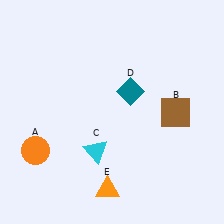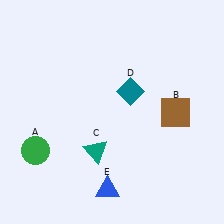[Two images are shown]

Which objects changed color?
A changed from orange to green. C changed from cyan to teal. E changed from orange to blue.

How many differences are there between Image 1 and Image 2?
There are 3 differences between the two images.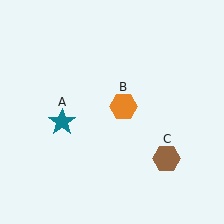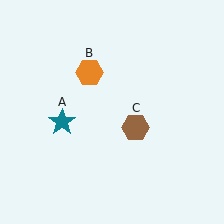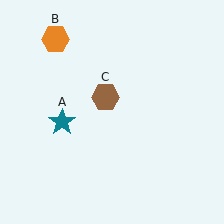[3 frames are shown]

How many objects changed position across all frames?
2 objects changed position: orange hexagon (object B), brown hexagon (object C).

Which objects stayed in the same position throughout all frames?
Teal star (object A) remained stationary.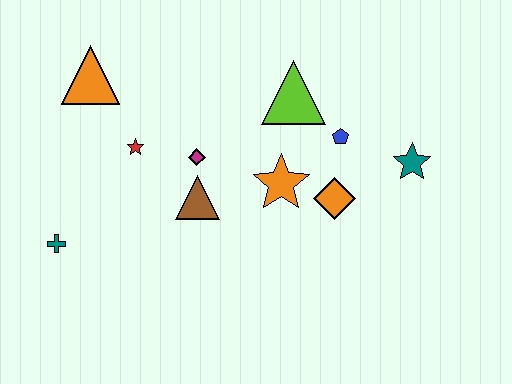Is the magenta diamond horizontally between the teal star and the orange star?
No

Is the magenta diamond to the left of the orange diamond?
Yes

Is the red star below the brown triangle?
No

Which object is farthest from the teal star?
The teal cross is farthest from the teal star.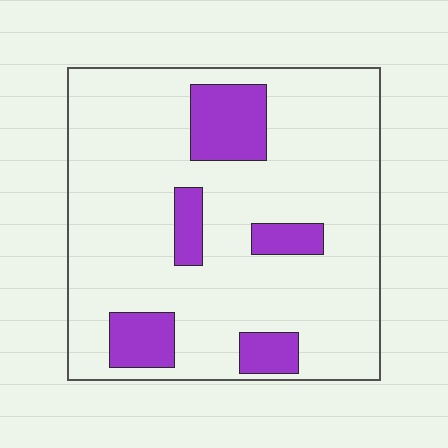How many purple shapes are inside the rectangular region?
5.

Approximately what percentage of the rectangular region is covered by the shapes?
Approximately 15%.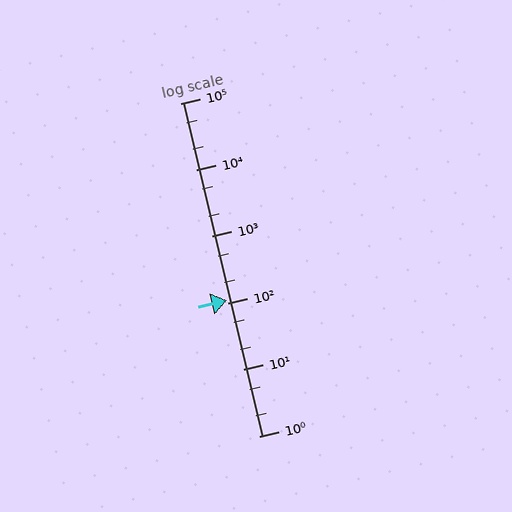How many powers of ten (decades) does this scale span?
The scale spans 5 decades, from 1 to 100000.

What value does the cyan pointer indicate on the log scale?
The pointer indicates approximately 110.